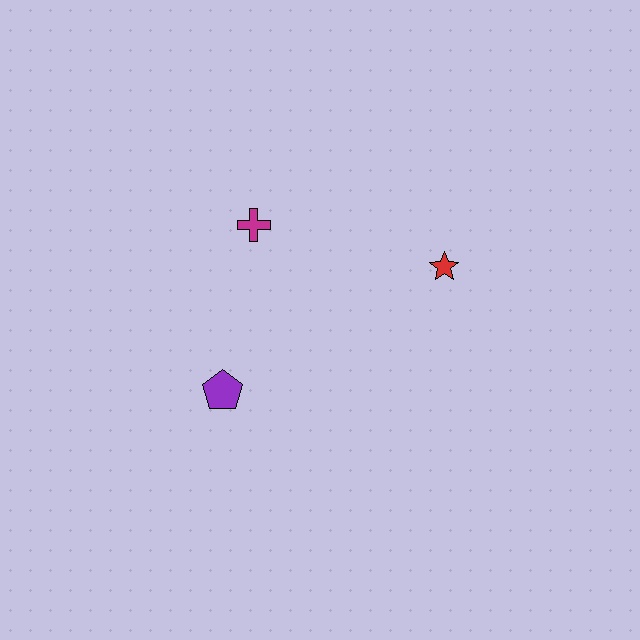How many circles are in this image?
There are no circles.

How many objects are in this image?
There are 3 objects.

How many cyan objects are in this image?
There are no cyan objects.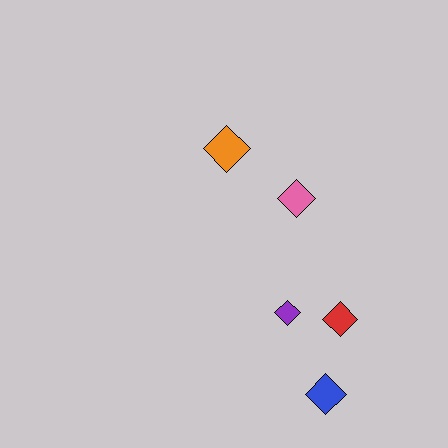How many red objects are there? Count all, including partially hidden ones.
There is 1 red object.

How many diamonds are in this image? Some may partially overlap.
There are 5 diamonds.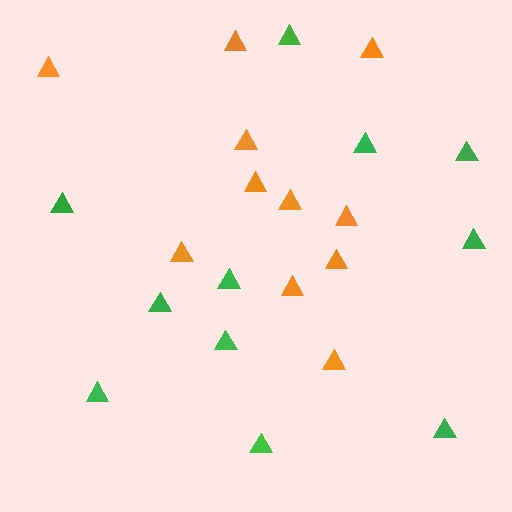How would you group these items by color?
There are 2 groups: one group of orange triangles (11) and one group of green triangles (11).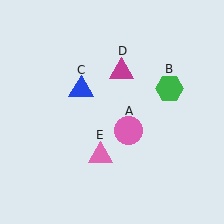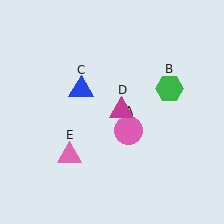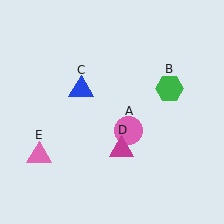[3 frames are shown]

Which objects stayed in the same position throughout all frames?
Pink circle (object A) and green hexagon (object B) and blue triangle (object C) remained stationary.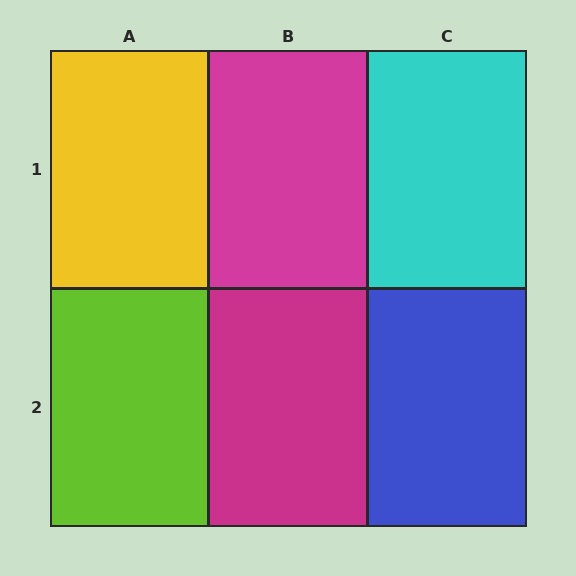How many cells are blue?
1 cell is blue.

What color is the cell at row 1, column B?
Magenta.